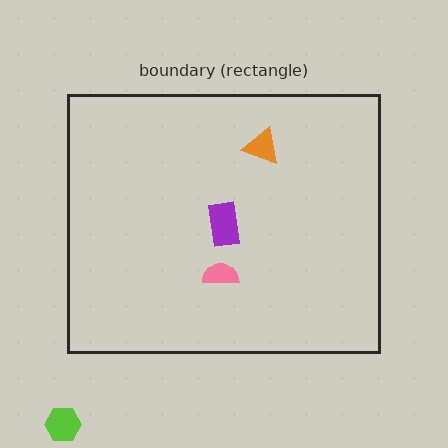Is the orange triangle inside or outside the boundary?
Inside.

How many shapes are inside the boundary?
3 inside, 1 outside.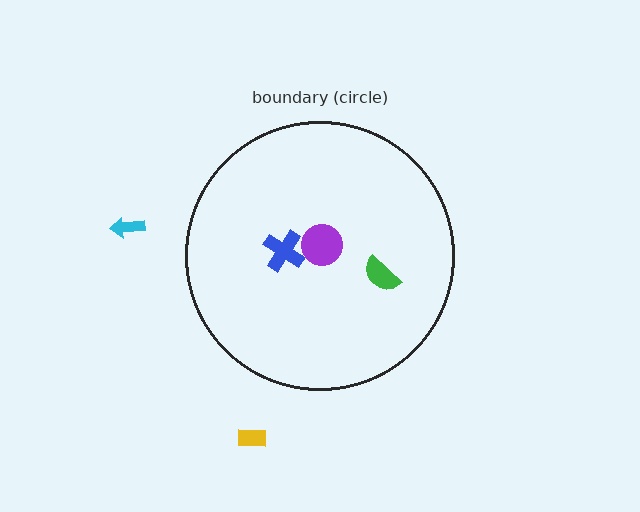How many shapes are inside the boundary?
3 inside, 2 outside.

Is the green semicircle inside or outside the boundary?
Inside.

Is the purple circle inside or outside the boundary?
Inside.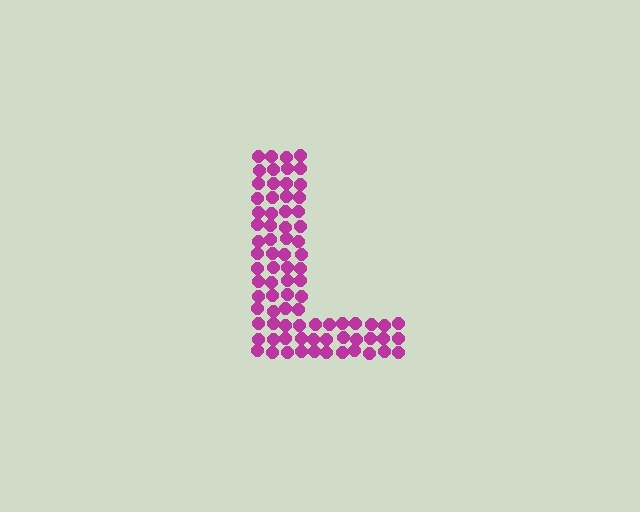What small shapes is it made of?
It is made of small circles.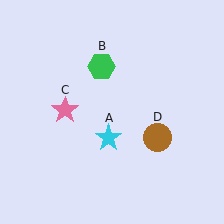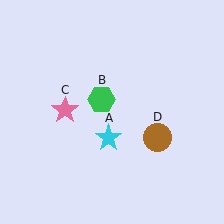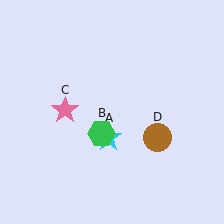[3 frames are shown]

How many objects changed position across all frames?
1 object changed position: green hexagon (object B).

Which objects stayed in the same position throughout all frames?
Cyan star (object A) and pink star (object C) and brown circle (object D) remained stationary.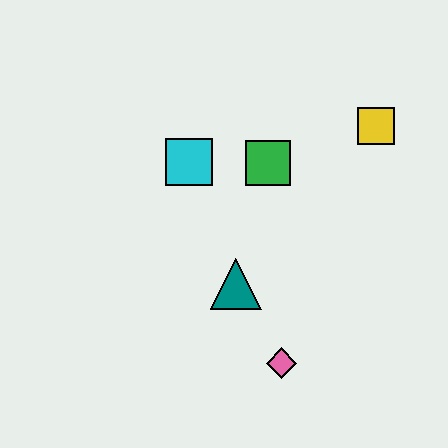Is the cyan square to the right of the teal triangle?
No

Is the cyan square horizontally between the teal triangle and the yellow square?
No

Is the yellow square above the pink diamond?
Yes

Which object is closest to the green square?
The cyan square is closest to the green square.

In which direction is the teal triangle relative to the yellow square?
The teal triangle is below the yellow square.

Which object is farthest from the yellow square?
The pink diamond is farthest from the yellow square.